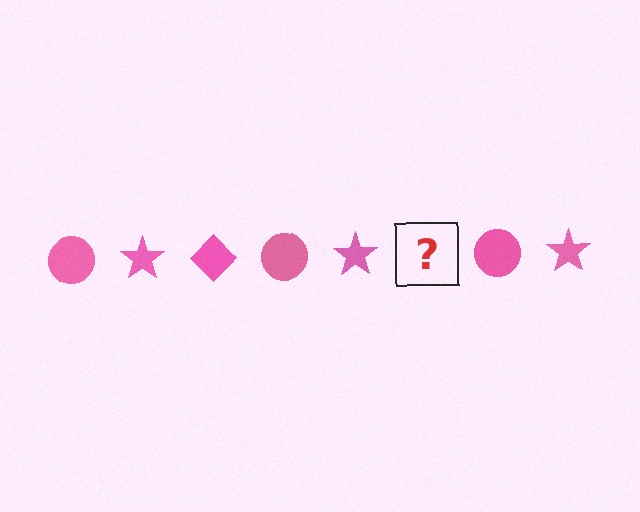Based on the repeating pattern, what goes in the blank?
The blank should be a pink diamond.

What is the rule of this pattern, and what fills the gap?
The rule is that the pattern cycles through circle, star, diamond shapes in pink. The gap should be filled with a pink diamond.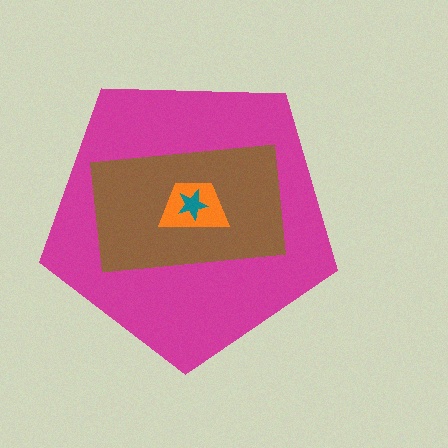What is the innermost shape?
The teal star.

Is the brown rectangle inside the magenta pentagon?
Yes.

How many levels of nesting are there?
4.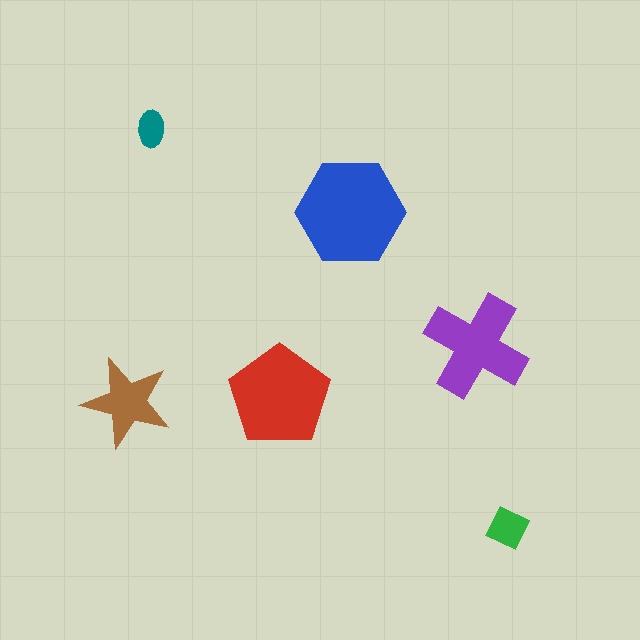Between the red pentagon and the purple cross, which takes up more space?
The red pentagon.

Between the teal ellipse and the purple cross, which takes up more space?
The purple cross.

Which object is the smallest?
The teal ellipse.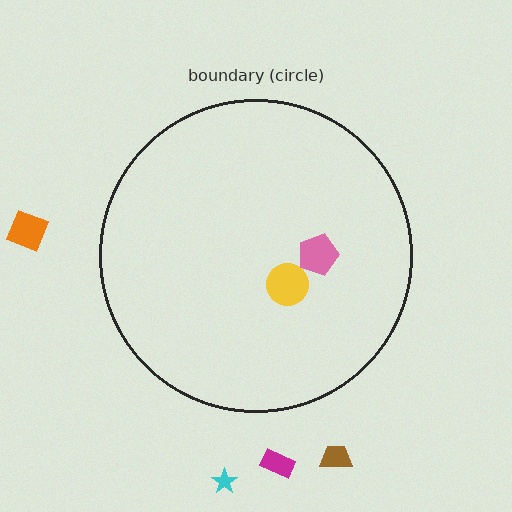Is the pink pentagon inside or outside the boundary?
Inside.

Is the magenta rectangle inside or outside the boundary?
Outside.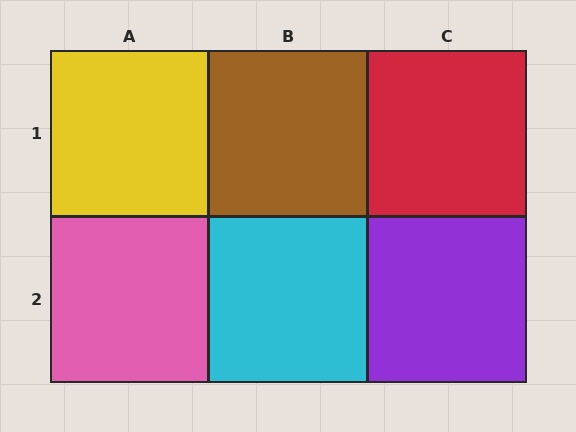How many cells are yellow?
1 cell is yellow.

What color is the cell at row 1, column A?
Yellow.